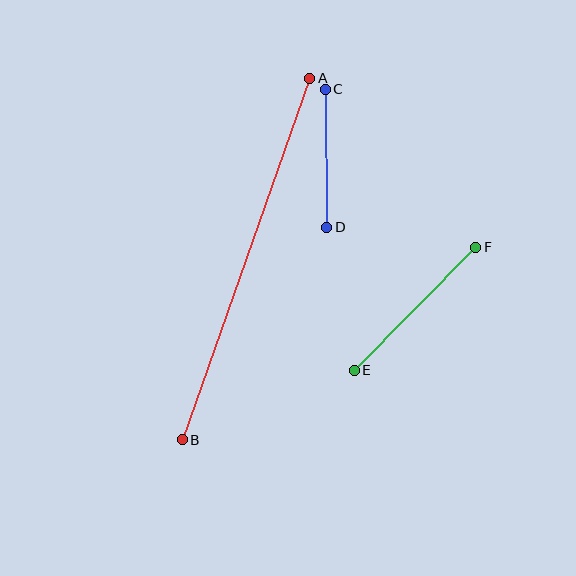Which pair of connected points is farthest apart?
Points A and B are farthest apart.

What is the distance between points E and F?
The distance is approximately 173 pixels.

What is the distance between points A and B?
The distance is approximately 384 pixels.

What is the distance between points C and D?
The distance is approximately 138 pixels.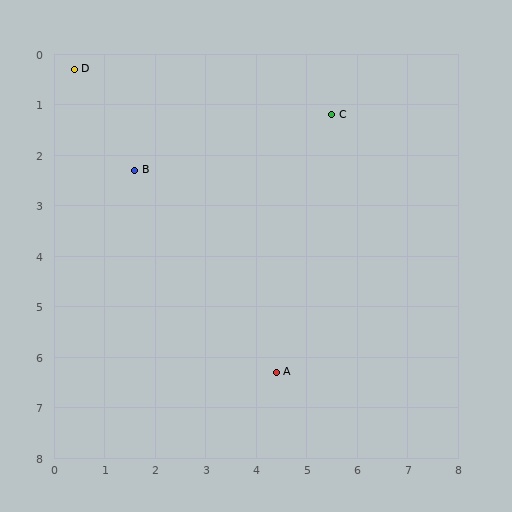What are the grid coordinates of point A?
Point A is at approximately (4.4, 6.3).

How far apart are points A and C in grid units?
Points A and C are about 5.2 grid units apart.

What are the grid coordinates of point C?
Point C is at approximately (5.5, 1.2).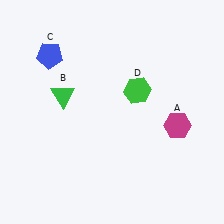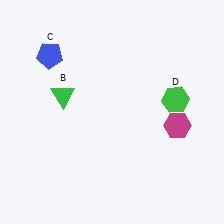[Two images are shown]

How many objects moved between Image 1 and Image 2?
1 object moved between the two images.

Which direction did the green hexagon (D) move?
The green hexagon (D) moved right.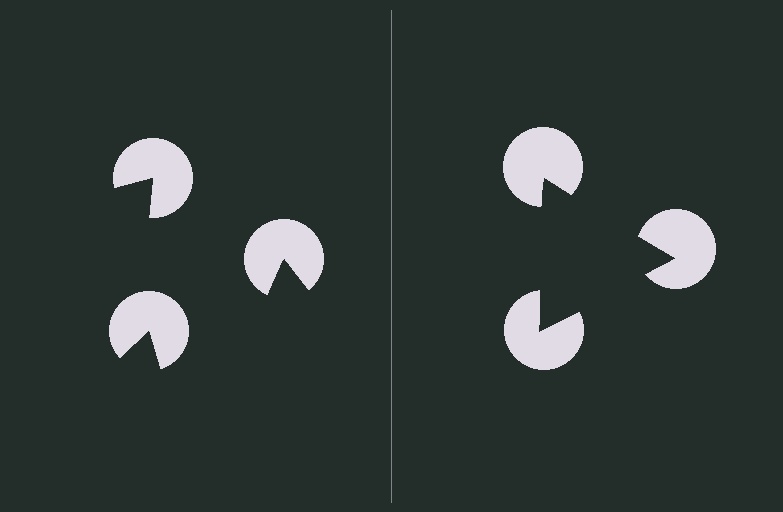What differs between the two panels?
The pac-man discs are positioned identically on both sides; only the wedge orientations differ. On the right they align to a triangle; on the left they are misaligned.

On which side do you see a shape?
An illusory triangle appears on the right side. On the left side the wedge cuts are rotated, so no coherent shape forms.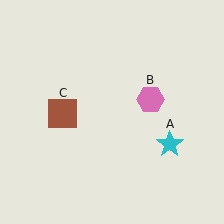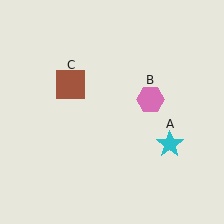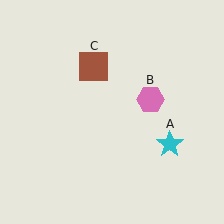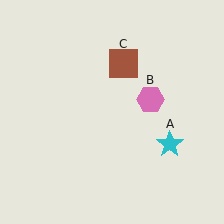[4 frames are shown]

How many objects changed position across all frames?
1 object changed position: brown square (object C).